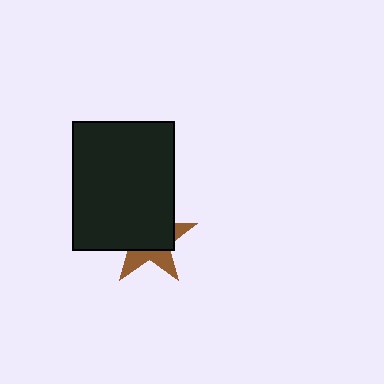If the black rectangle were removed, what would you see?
You would see the complete brown star.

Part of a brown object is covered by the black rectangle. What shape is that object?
It is a star.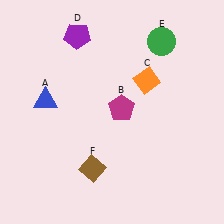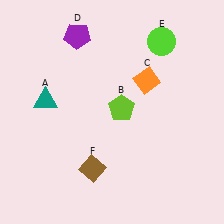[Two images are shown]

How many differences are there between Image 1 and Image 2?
There are 3 differences between the two images.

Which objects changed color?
A changed from blue to teal. B changed from magenta to lime. E changed from green to lime.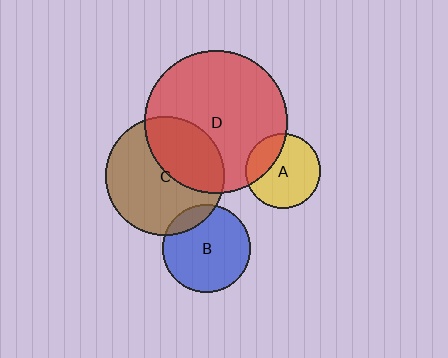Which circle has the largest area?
Circle D (red).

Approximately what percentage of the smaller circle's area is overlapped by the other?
Approximately 40%.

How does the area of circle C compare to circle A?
Approximately 2.5 times.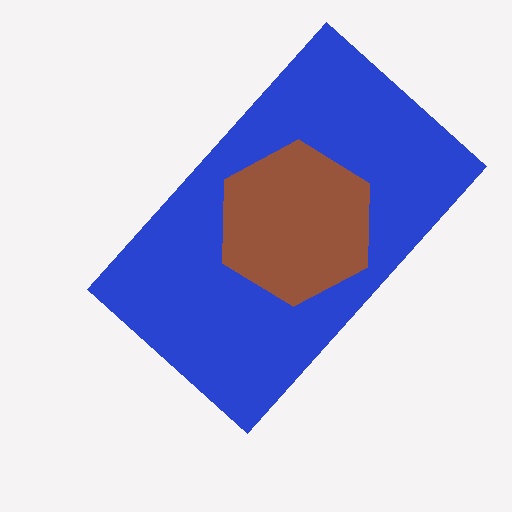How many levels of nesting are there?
2.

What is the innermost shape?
The brown hexagon.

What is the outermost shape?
The blue rectangle.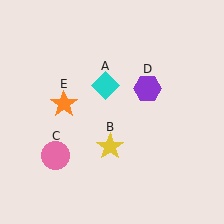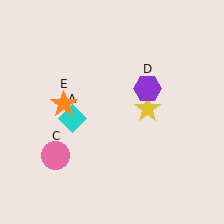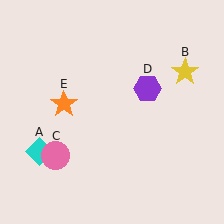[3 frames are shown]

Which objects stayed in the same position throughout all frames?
Pink circle (object C) and purple hexagon (object D) and orange star (object E) remained stationary.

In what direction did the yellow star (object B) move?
The yellow star (object B) moved up and to the right.